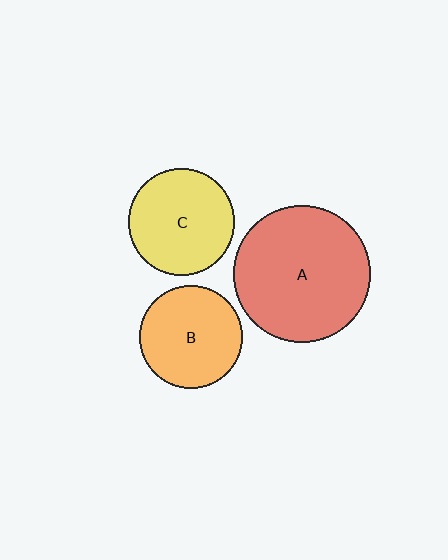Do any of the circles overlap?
No, none of the circles overlap.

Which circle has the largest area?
Circle A (red).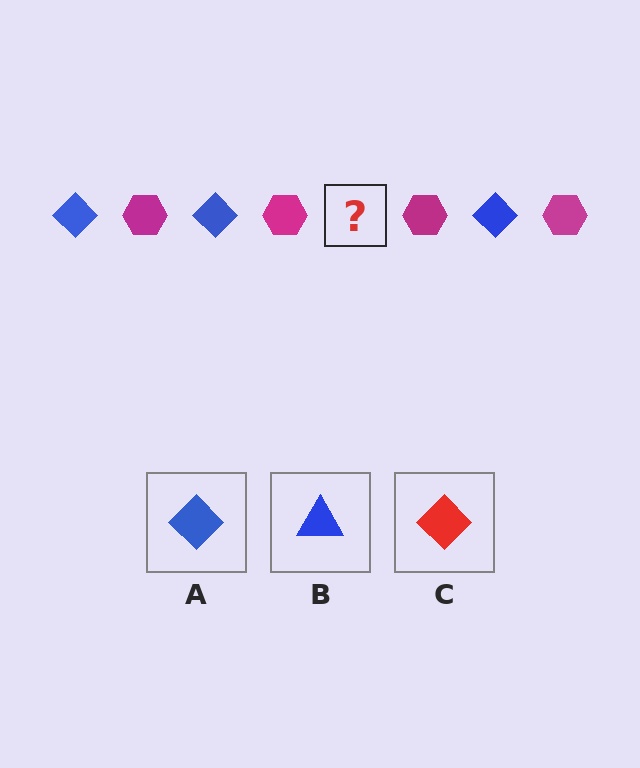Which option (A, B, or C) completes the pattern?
A.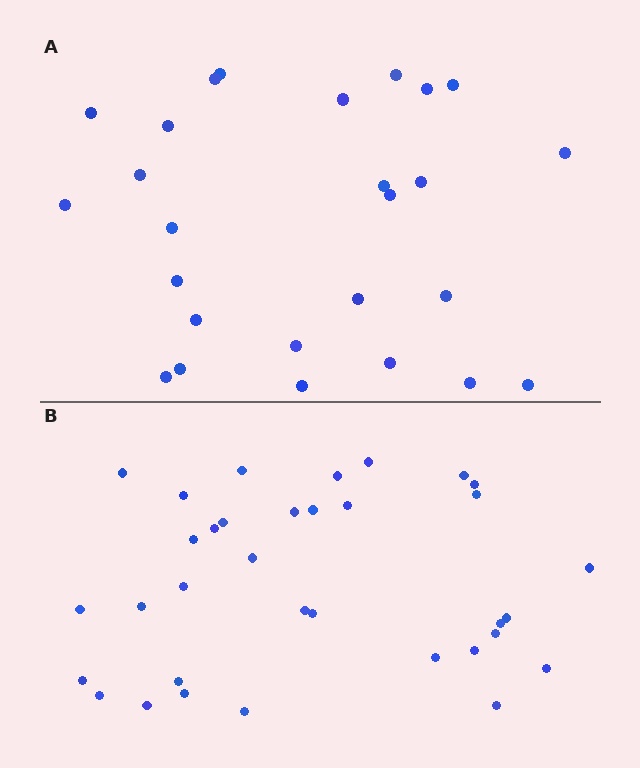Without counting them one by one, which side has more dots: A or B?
Region B (the bottom region) has more dots.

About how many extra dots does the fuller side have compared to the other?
Region B has roughly 8 or so more dots than region A.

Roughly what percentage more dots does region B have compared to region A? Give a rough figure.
About 30% more.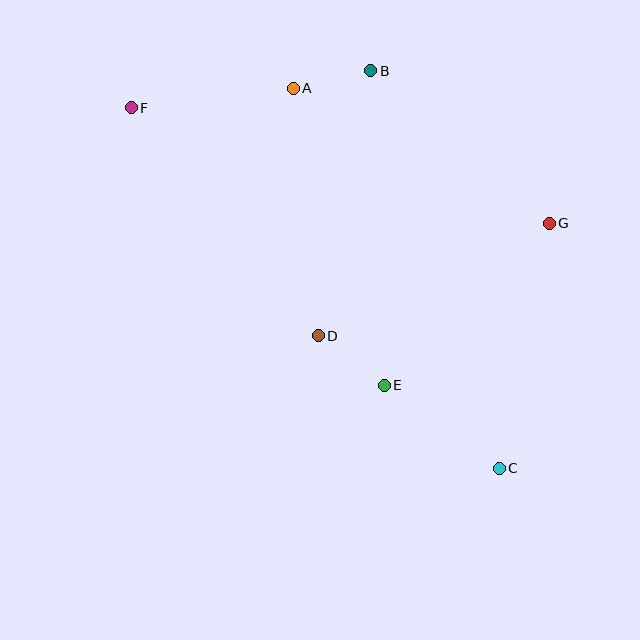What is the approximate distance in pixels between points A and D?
The distance between A and D is approximately 249 pixels.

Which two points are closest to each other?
Points A and B are closest to each other.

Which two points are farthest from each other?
Points C and F are farthest from each other.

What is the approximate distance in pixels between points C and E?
The distance between C and E is approximately 142 pixels.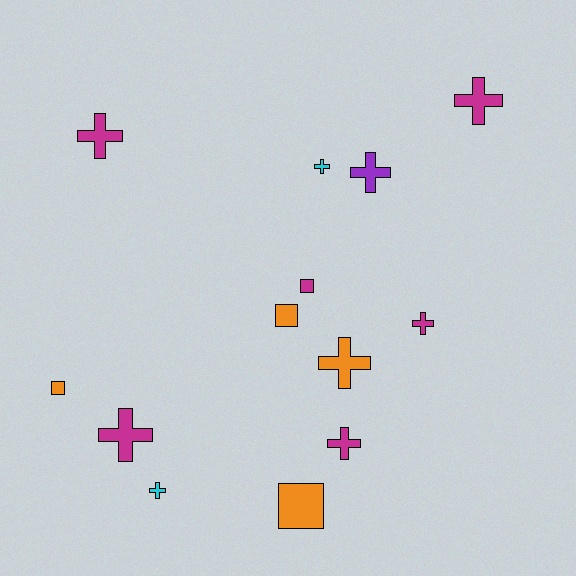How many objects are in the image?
There are 13 objects.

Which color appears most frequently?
Magenta, with 6 objects.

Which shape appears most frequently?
Cross, with 9 objects.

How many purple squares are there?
There are no purple squares.